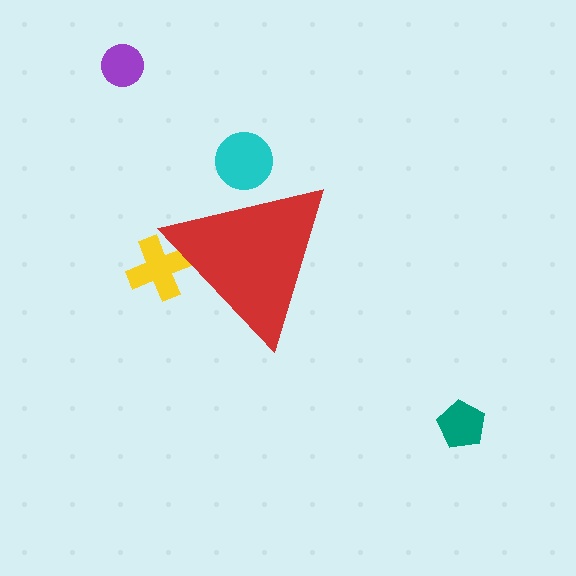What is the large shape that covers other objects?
A red triangle.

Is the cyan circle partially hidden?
Yes, the cyan circle is partially hidden behind the red triangle.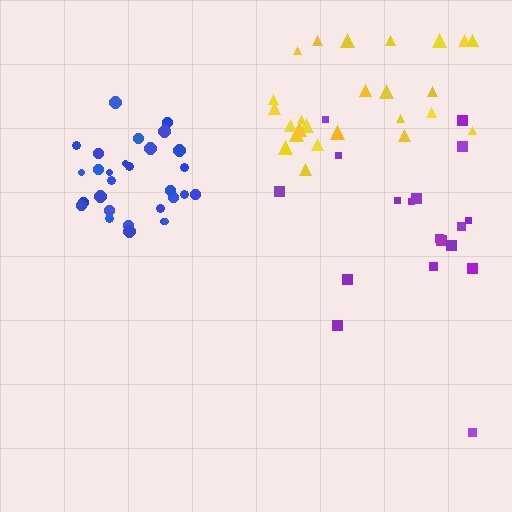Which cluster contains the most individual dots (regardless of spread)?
Blue (29).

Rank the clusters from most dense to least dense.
blue, yellow, purple.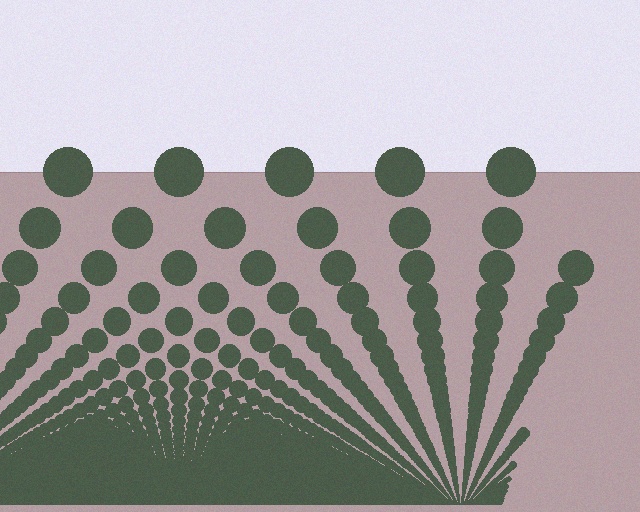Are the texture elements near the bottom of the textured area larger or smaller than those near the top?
Smaller. The gradient is inverted — elements near the bottom are smaller and denser.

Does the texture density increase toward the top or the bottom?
Density increases toward the bottom.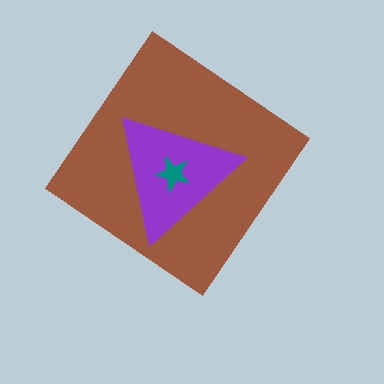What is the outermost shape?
The brown diamond.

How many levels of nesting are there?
3.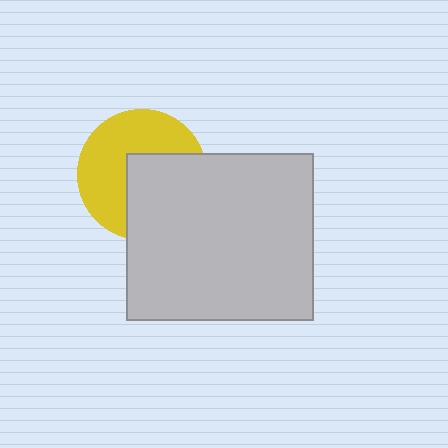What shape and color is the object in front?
The object in front is a light gray rectangle.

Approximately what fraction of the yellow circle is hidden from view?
Roughly 46% of the yellow circle is hidden behind the light gray rectangle.